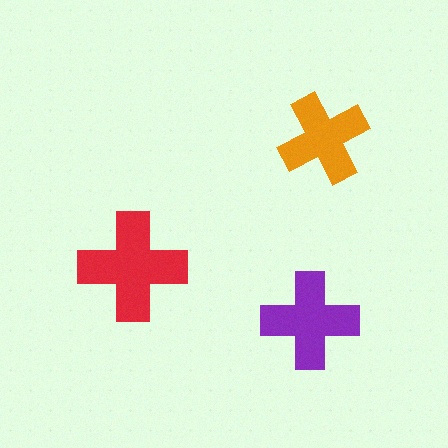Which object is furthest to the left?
The red cross is leftmost.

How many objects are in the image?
There are 3 objects in the image.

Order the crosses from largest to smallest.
the red one, the purple one, the orange one.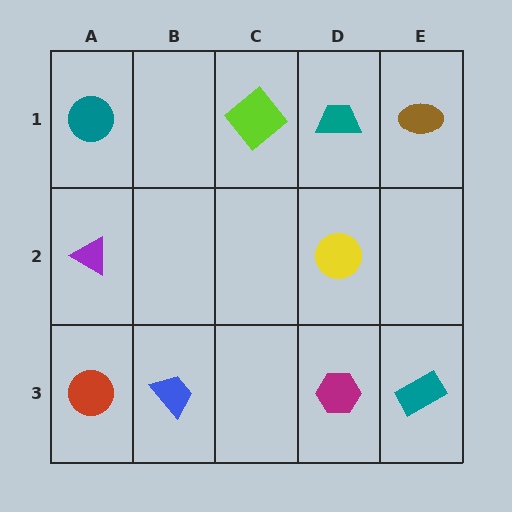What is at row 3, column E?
A teal rectangle.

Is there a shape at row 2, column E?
No, that cell is empty.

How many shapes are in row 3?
4 shapes.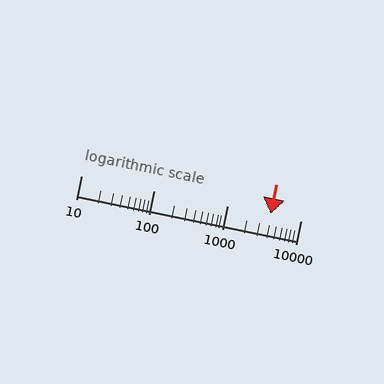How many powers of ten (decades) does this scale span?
The scale spans 3 decades, from 10 to 10000.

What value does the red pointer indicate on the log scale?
The pointer indicates approximately 3900.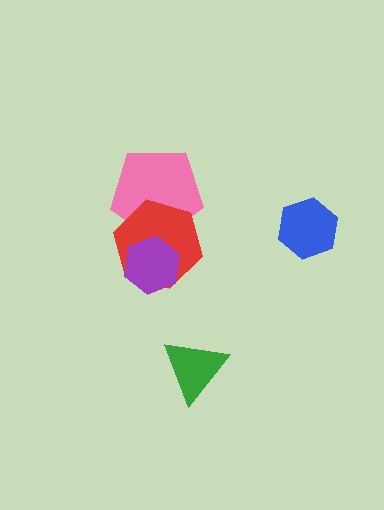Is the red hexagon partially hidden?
Yes, it is partially covered by another shape.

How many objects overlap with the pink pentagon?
1 object overlaps with the pink pentagon.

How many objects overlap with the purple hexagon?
1 object overlaps with the purple hexagon.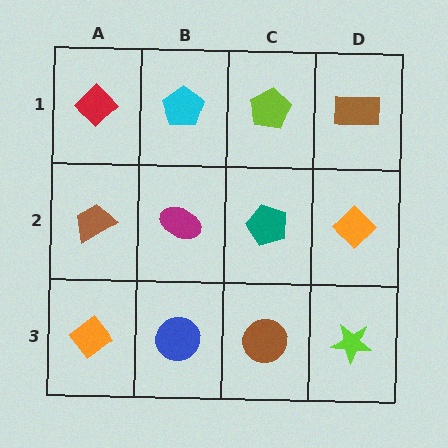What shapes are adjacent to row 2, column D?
A brown rectangle (row 1, column D), a lime star (row 3, column D), a teal pentagon (row 2, column C).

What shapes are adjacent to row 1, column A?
A brown trapezoid (row 2, column A), a cyan pentagon (row 1, column B).